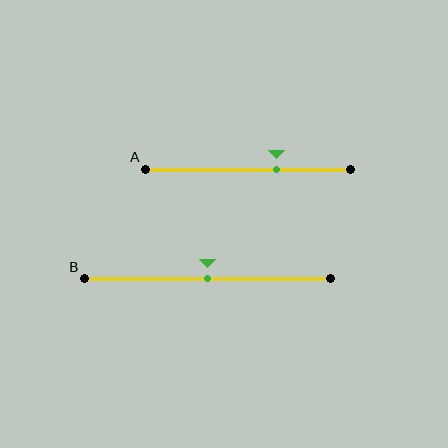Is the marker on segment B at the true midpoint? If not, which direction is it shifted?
Yes, the marker on segment B is at the true midpoint.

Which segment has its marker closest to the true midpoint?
Segment B has its marker closest to the true midpoint.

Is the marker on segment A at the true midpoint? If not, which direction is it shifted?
No, the marker on segment A is shifted to the right by about 14% of the segment length.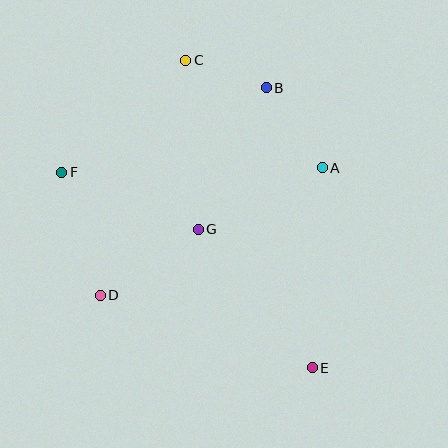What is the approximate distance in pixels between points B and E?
The distance between B and E is approximately 284 pixels.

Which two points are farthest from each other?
Points C and E are farthest from each other.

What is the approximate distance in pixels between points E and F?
The distance between E and F is approximately 318 pixels.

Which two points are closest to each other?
Points B and C are closest to each other.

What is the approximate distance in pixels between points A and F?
The distance between A and F is approximately 261 pixels.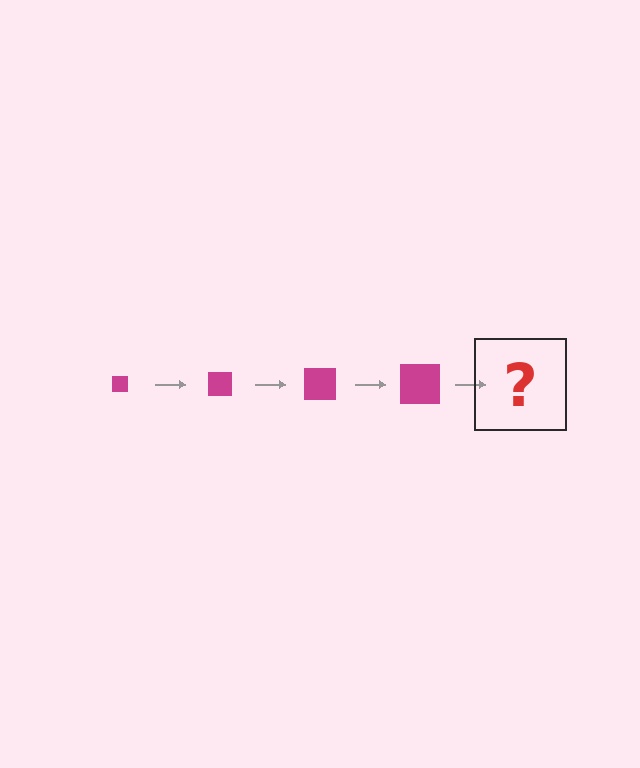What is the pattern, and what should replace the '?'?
The pattern is that the square gets progressively larger each step. The '?' should be a magenta square, larger than the previous one.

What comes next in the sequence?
The next element should be a magenta square, larger than the previous one.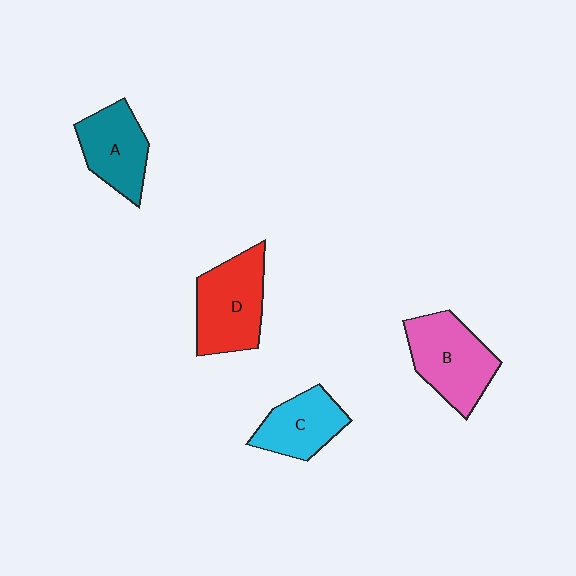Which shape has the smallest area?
Shape C (cyan).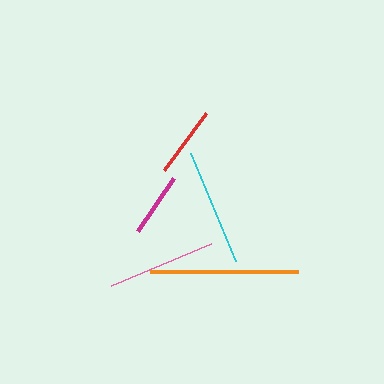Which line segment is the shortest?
The magenta line is the shortest at approximately 65 pixels.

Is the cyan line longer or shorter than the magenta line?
The cyan line is longer than the magenta line.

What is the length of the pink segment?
The pink segment is approximately 108 pixels long.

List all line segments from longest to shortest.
From longest to shortest: orange, cyan, pink, red, magenta.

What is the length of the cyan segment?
The cyan segment is approximately 117 pixels long.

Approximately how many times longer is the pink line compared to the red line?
The pink line is approximately 1.5 times the length of the red line.